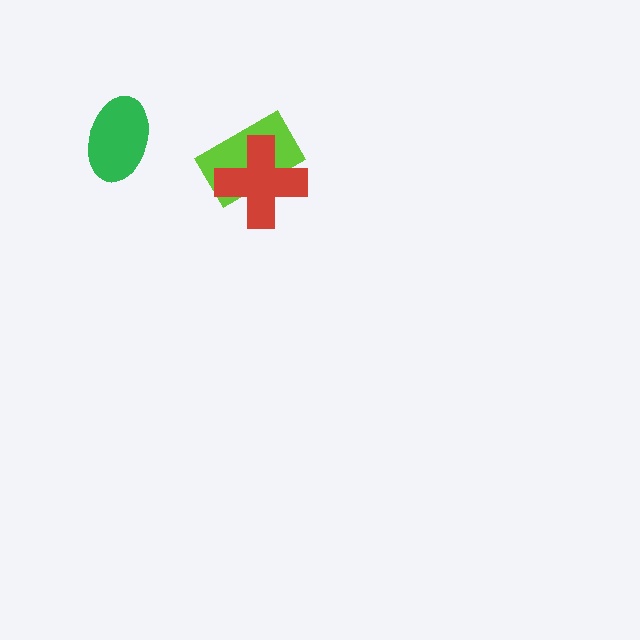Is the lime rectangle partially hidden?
Yes, it is partially covered by another shape.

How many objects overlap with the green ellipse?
0 objects overlap with the green ellipse.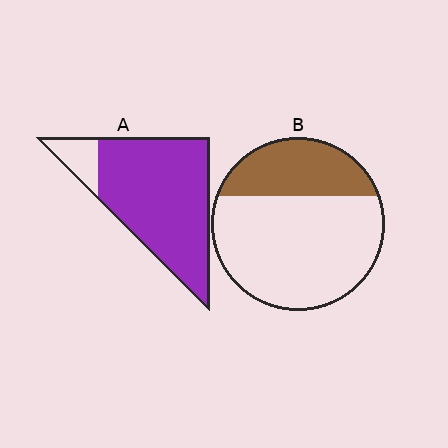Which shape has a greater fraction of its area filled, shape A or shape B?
Shape A.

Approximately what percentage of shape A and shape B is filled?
A is approximately 85% and B is approximately 30%.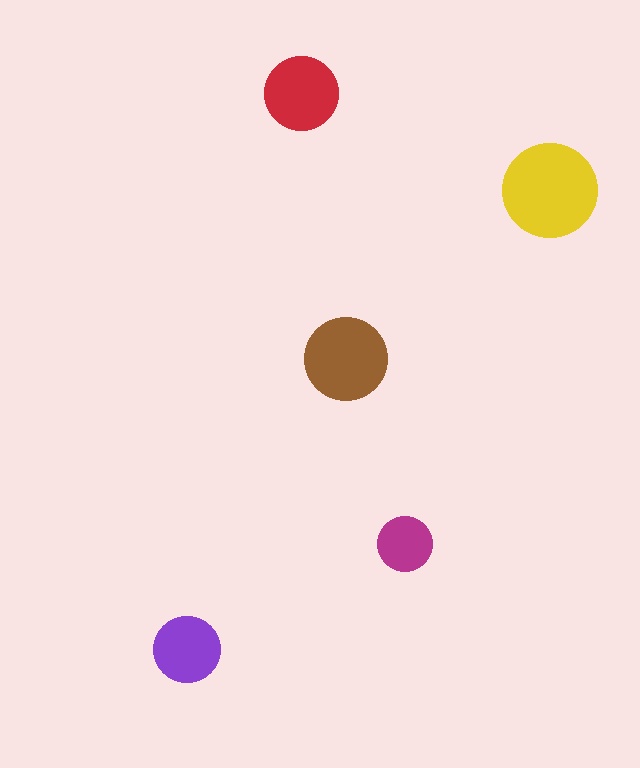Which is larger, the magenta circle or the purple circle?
The purple one.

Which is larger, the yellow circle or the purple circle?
The yellow one.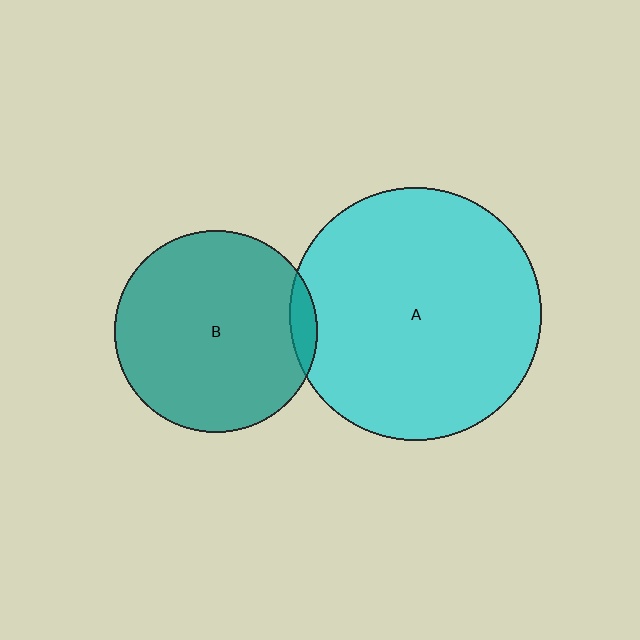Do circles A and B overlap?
Yes.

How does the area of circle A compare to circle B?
Approximately 1.6 times.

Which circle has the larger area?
Circle A (cyan).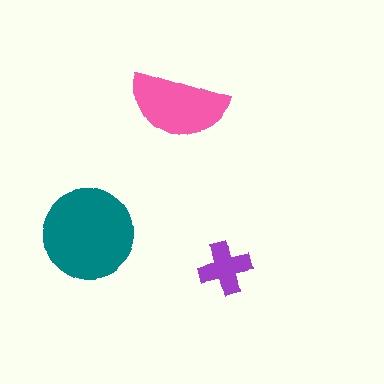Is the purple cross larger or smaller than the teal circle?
Smaller.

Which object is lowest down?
The purple cross is bottommost.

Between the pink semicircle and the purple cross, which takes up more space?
The pink semicircle.